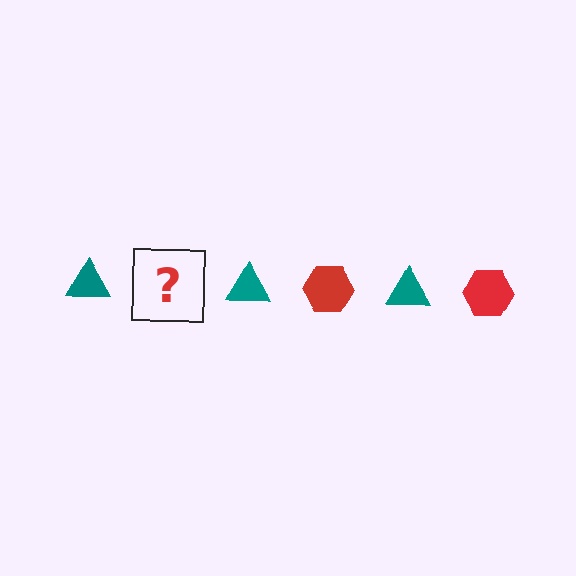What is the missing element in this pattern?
The missing element is a red hexagon.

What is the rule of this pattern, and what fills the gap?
The rule is that the pattern alternates between teal triangle and red hexagon. The gap should be filled with a red hexagon.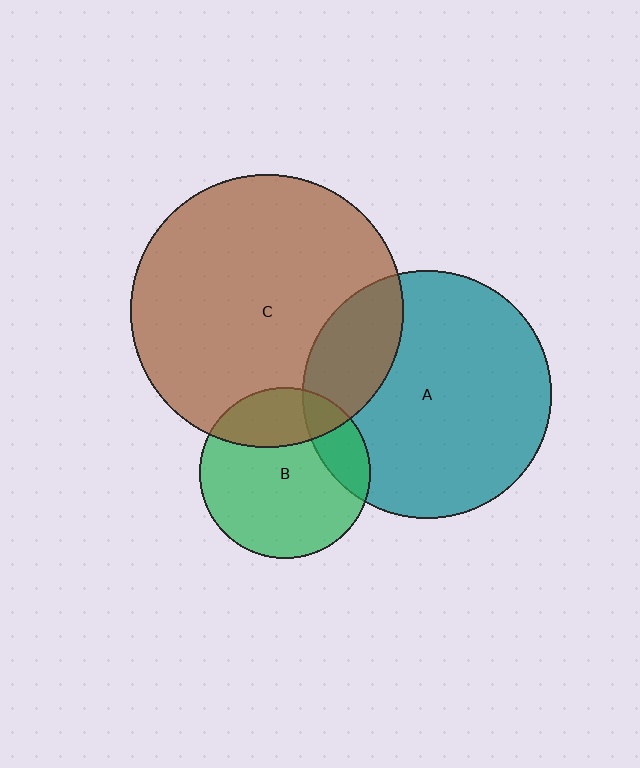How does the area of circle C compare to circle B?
Approximately 2.6 times.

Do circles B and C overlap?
Yes.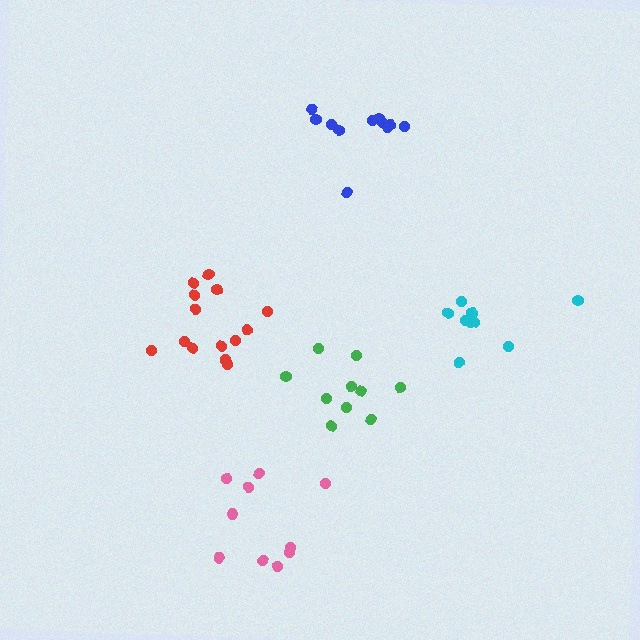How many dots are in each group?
Group 1: 14 dots, Group 2: 10 dots, Group 3: 11 dots, Group 4: 9 dots, Group 5: 10 dots (54 total).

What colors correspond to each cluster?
The clusters are colored: red, green, blue, cyan, pink.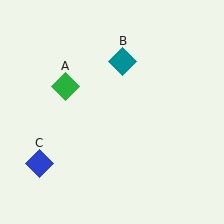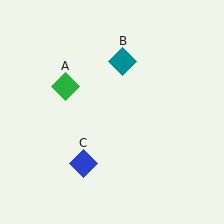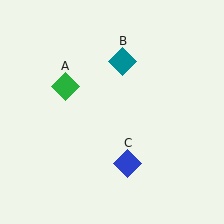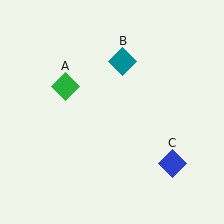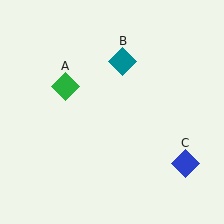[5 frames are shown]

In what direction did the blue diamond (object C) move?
The blue diamond (object C) moved right.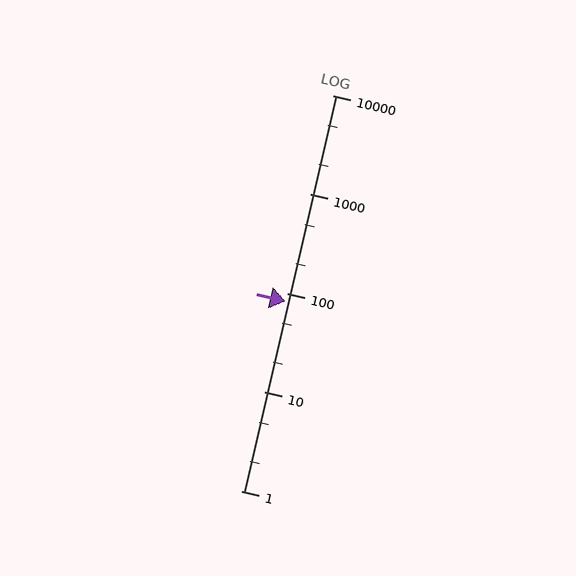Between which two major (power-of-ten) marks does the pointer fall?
The pointer is between 10 and 100.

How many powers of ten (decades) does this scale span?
The scale spans 4 decades, from 1 to 10000.